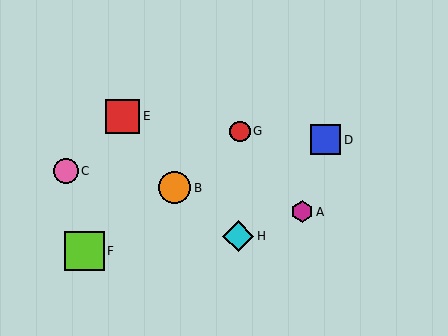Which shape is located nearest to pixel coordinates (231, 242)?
The cyan diamond (labeled H) at (238, 236) is nearest to that location.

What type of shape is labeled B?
Shape B is an orange circle.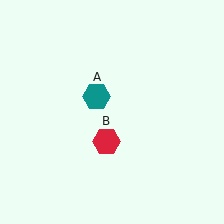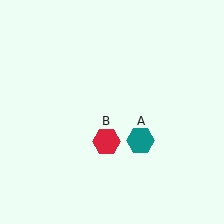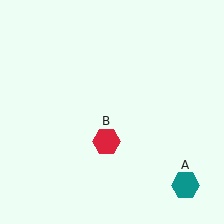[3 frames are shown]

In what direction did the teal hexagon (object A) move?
The teal hexagon (object A) moved down and to the right.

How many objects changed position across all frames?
1 object changed position: teal hexagon (object A).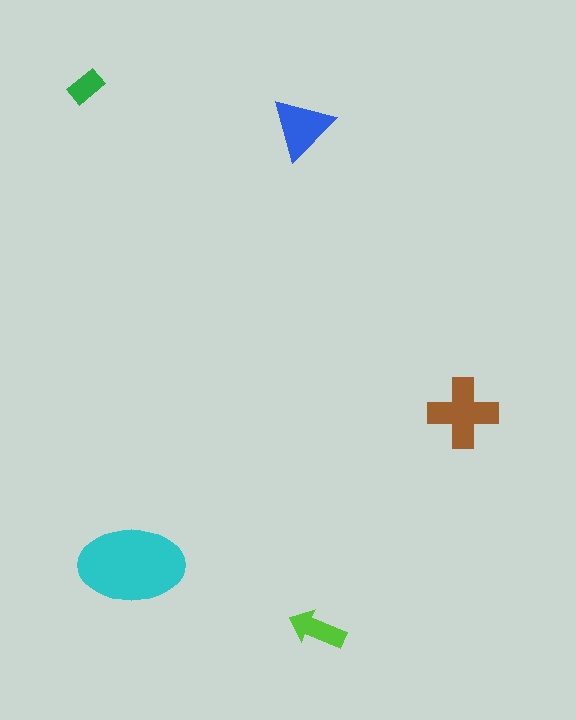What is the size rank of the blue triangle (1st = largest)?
3rd.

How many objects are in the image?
There are 5 objects in the image.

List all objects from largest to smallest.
The cyan ellipse, the brown cross, the blue triangle, the lime arrow, the green rectangle.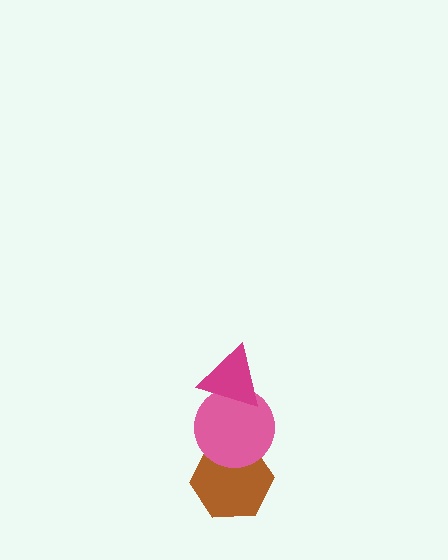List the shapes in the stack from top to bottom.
From top to bottom: the magenta triangle, the pink circle, the brown hexagon.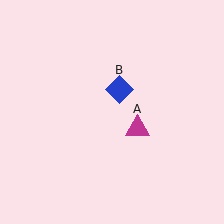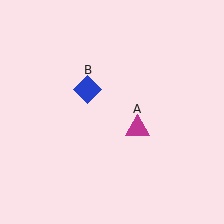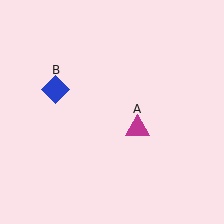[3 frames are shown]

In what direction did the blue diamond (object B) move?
The blue diamond (object B) moved left.